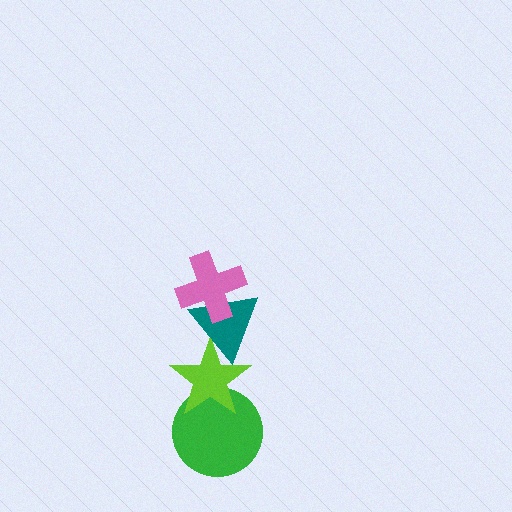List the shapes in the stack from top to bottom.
From top to bottom: the pink cross, the teal triangle, the lime star, the green circle.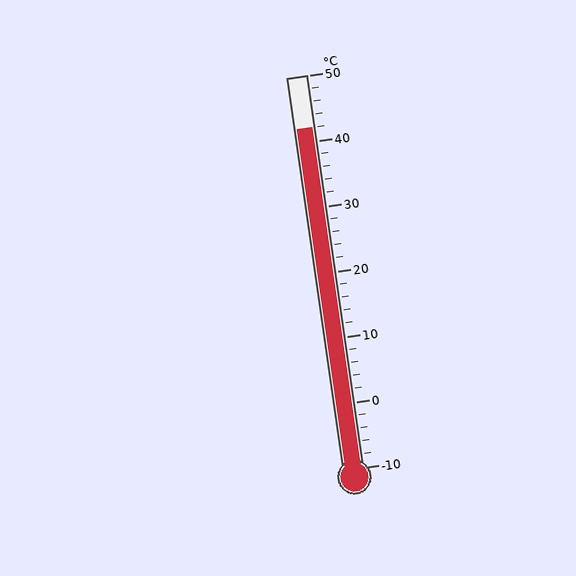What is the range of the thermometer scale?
The thermometer scale ranges from -10°C to 50°C.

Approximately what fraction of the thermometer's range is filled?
The thermometer is filled to approximately 85% of its range.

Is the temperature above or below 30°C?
The temperature is above 30°C.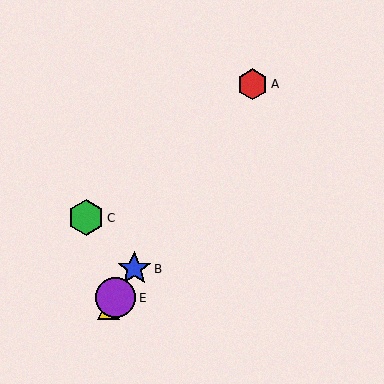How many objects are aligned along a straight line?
4 objects (A, B, D, E) are aligned along a straight line.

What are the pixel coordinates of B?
Object B is at (134, 269).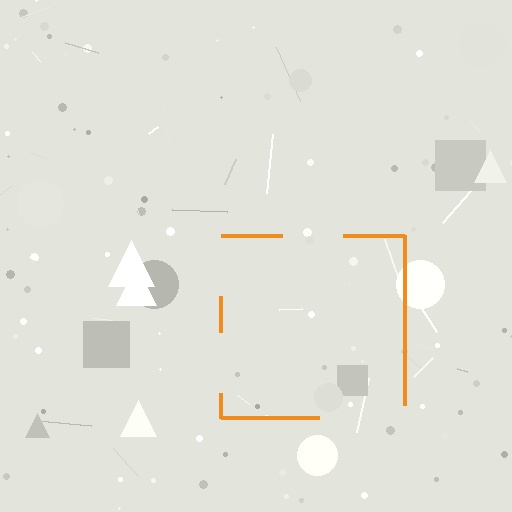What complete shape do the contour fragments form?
The contour fragments form a square.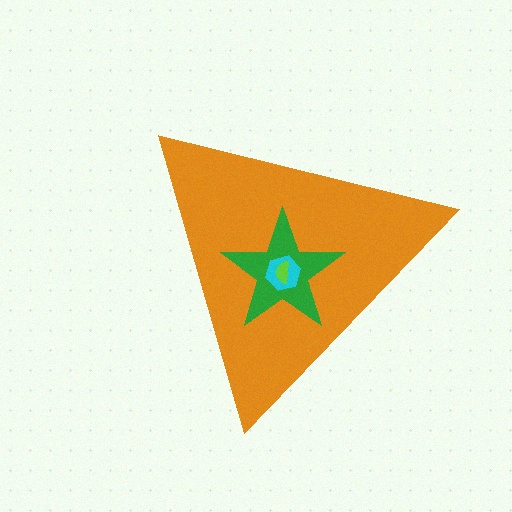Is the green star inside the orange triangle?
Yes.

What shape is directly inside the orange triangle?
The green star.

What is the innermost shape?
The lime semicircle.